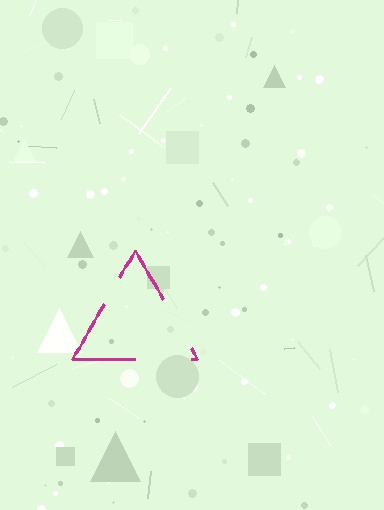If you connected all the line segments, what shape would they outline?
They would outline a triangle.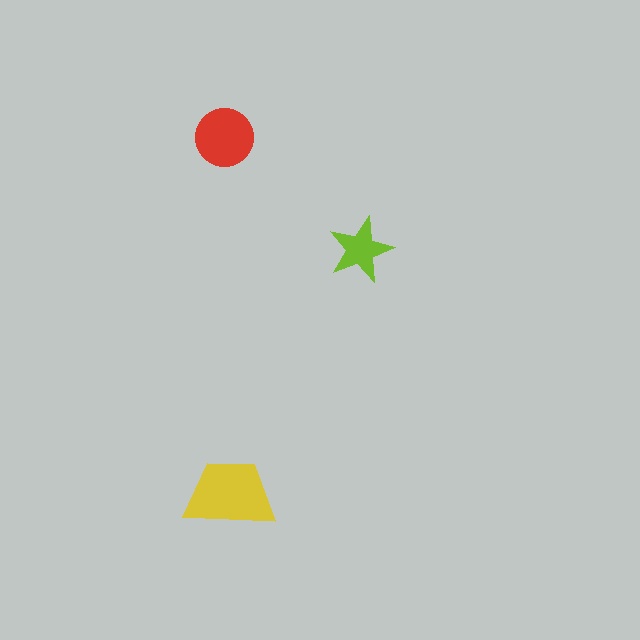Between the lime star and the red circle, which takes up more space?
The red circle.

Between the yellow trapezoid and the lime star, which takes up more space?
The yellow trapezoid.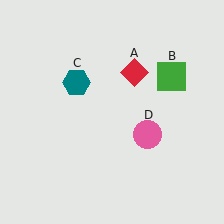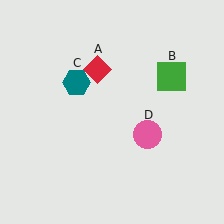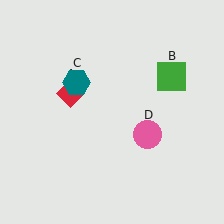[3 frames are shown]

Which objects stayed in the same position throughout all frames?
Green square (object B) and teal hexagon (object C) and pink circle (object D) remained stationary.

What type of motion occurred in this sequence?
The red diamond (object A) rotated counterclockwise around the center of the scene.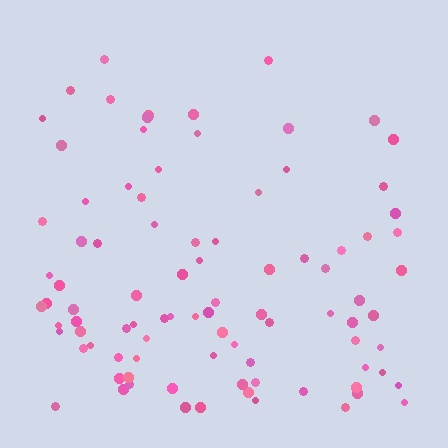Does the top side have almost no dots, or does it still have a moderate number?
Still a moderate number, just noticeably fewer than the bottom.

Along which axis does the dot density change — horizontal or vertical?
Vertical.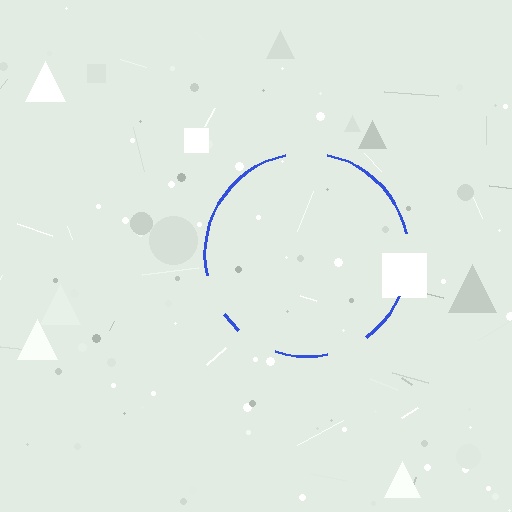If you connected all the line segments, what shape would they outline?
They would outline a circle.